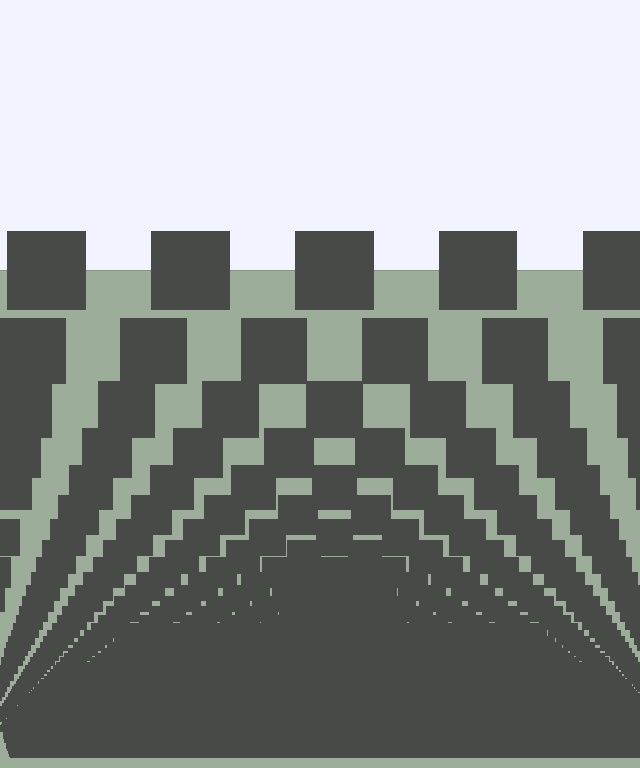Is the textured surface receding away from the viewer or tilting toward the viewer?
The surface appears to tilt toward the viewer. Texture elements get larger and sparser toward the top.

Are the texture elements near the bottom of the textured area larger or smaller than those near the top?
Smaller. The gradient is inverted — elements near the bottom are smaller and denser.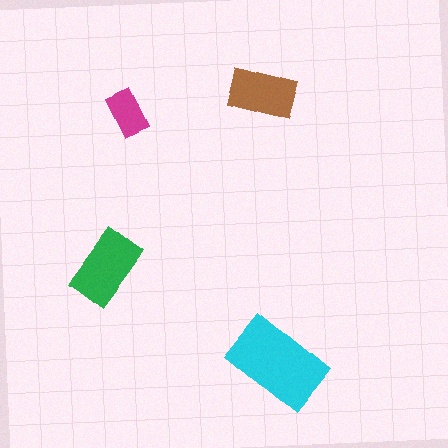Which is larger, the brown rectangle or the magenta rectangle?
The brown one.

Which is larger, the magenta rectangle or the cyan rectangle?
The cyan one.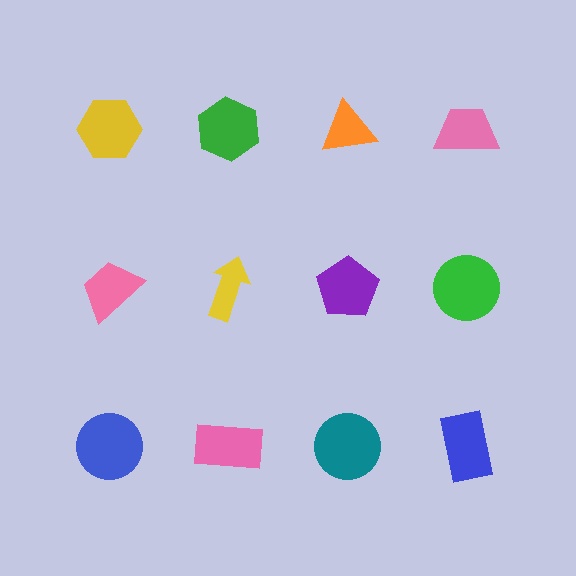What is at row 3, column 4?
A blue rectangle.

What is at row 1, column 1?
A yellow hexagon.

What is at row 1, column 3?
An orange triangle.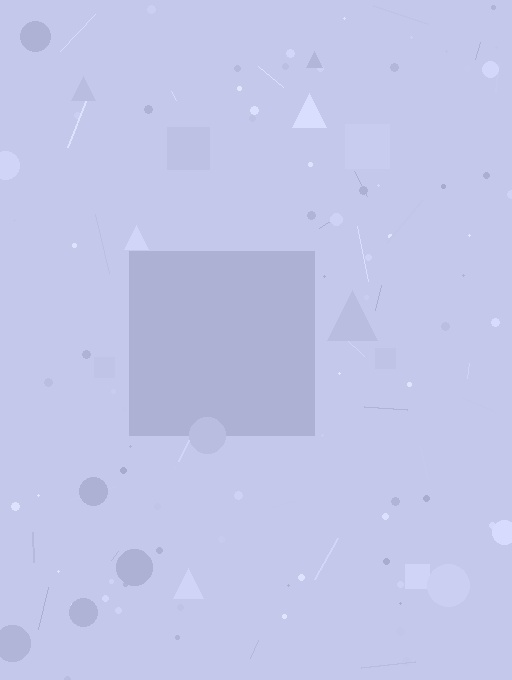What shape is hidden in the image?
A square is hidden in the image.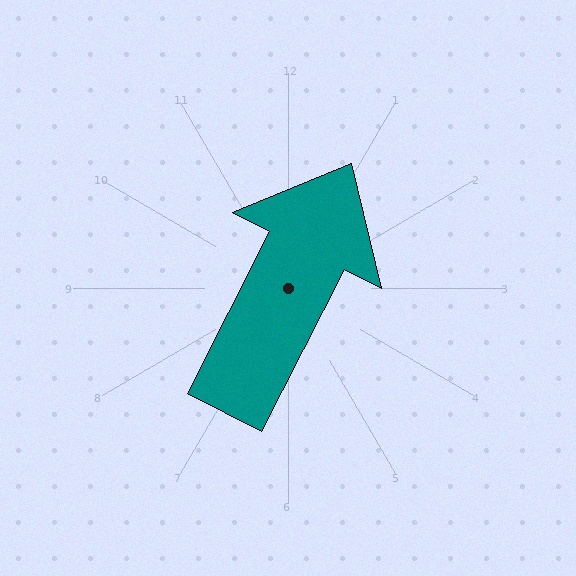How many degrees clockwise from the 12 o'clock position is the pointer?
Approximately 27 degrees.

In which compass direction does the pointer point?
Northeast.